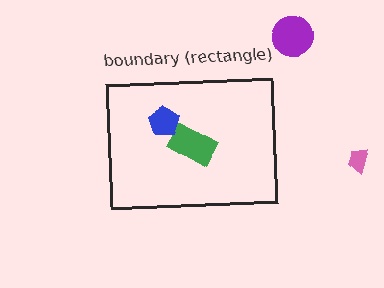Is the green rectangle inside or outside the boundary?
Inside.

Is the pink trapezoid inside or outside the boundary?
Outside.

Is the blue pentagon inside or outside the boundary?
Inside.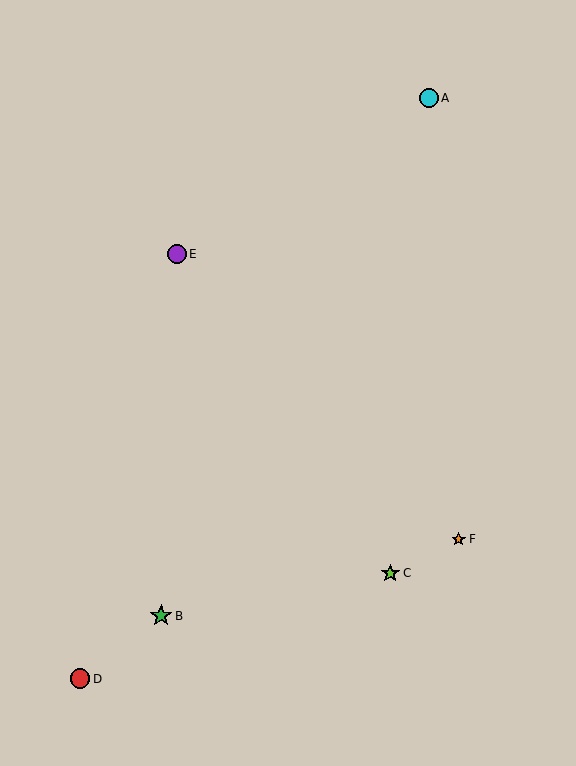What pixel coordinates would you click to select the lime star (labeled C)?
Click at (390, 573) to select the lime star C.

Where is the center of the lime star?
The center of the lime star is at (390, 573).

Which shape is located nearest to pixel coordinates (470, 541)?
The orange star (labeled F) at (459, 539) is nearest to that location.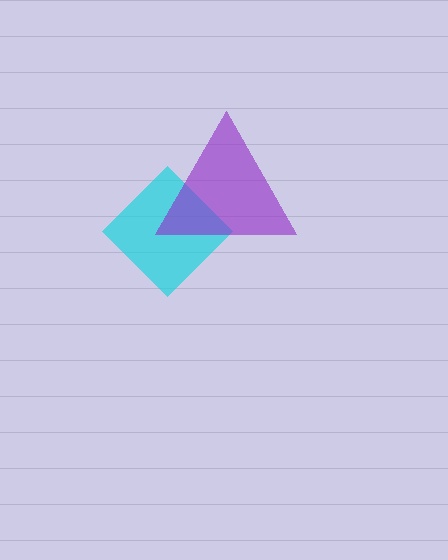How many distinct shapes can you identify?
There are 2 distinct shapes: a cyan diamond, a purple triangle.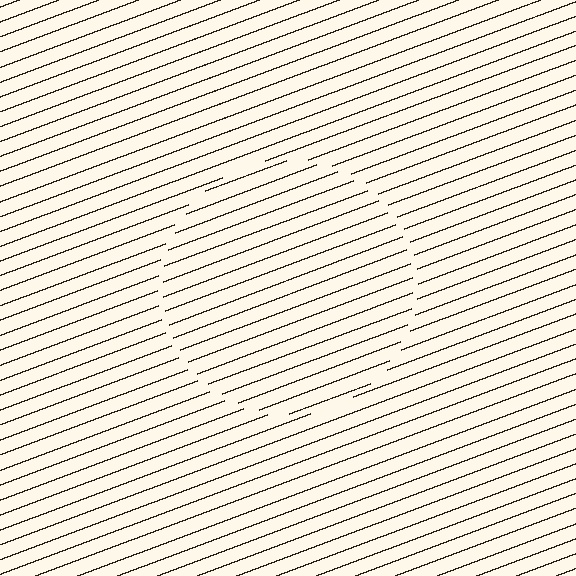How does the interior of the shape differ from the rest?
The interior of the shape contains the same grating, shifted by half a period — the contour is defined by the phase discontinuity where line-ends from the inner and outer gratings abut.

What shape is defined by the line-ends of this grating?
An illusory circle. The interior of the shape contains the same grating, shifted by half a period — the contour is defined by the phase discontinuity where line-ends from the inner and outer gratings abut.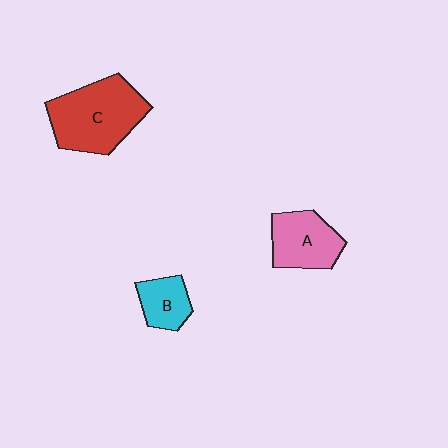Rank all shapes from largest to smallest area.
From largest to smallest: C (red), A (pink), B (cyan).